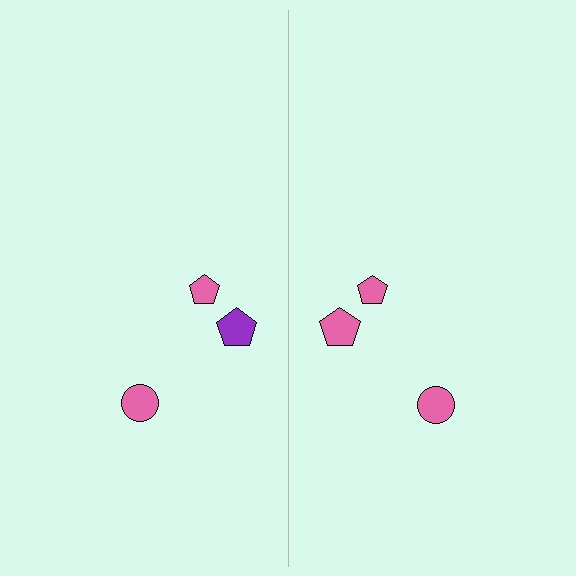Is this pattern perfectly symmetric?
No, the pattern is not perfectly symmetric. The pink pentagon on the right side breaks the symmetry — its mirror counterpart is purple.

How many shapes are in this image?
There are 6 shapes in this image.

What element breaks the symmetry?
The pink pentagon on the right side breaks the symmetry — its mirror counterpart is purple.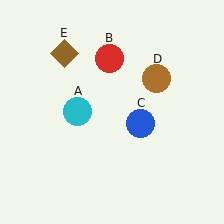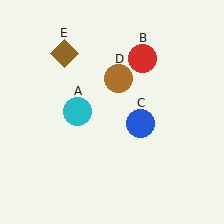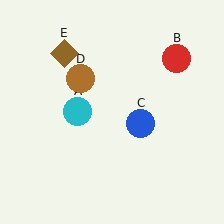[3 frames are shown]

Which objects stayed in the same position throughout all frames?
Cyan circle (object A) and blue circle (object C) and brown diamond (object E) remained stationary.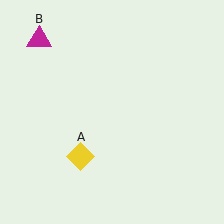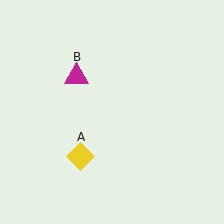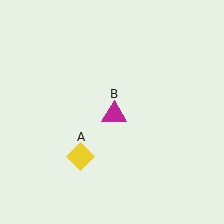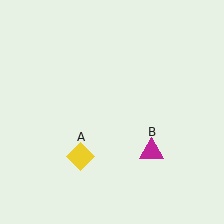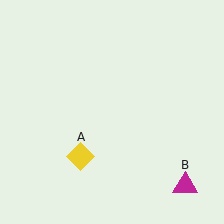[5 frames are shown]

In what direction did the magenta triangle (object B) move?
The magenta triangle (object B) moved down and to the right.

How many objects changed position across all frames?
1 object changed position: magenta triangle (object B).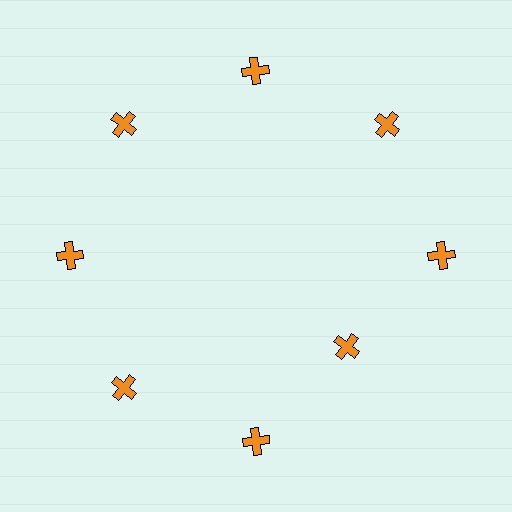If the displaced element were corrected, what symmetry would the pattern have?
It would have 8-fold rotational symmetry — the pattern would map onto itself every 45 degrees.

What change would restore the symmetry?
The symmetry would be restored by moving it outward, back onto the ring so that all 8 crosses sit at equal angles and equal distance from the center.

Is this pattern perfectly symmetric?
No. The 8 orange crosses are arranged in a ring, but one element near the 4 o'clock position is pulled inward toward the center, breaking the 8-fold rotational symmetry.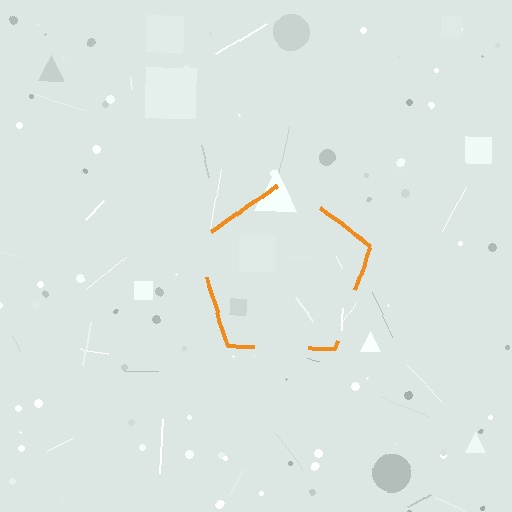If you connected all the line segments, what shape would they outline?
They would outline a pentagon.